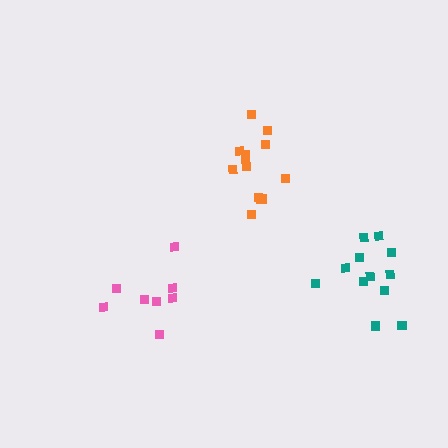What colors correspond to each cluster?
The clusters are colored: orange, pink, teal.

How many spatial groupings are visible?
There are 3 spatial groupings.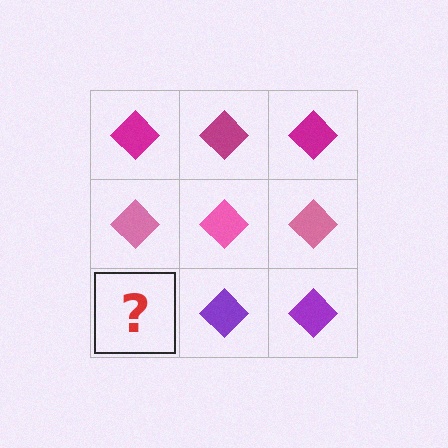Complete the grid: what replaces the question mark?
The question mark should be replaced with a purple diamond.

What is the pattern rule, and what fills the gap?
The rule is that each row has a consistent color. The gap should be filled with a purple diamond.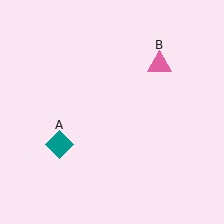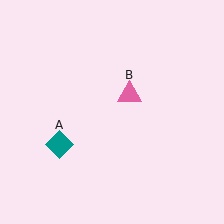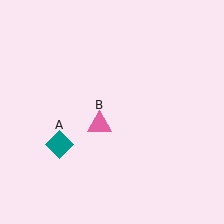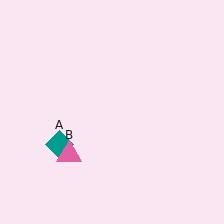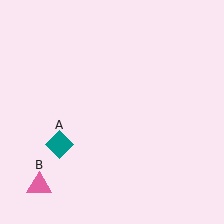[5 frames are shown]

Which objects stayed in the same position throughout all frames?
Teal diamond (object A) remained stationary.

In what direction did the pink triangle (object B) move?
The pink triangle (object B) moved down and to the left.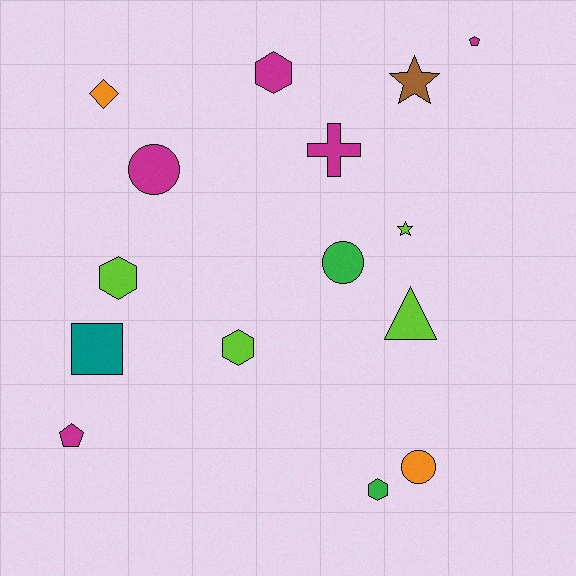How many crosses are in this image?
There is 1 cross.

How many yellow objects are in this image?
There are no yellow objects.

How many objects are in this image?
There are 15 objects.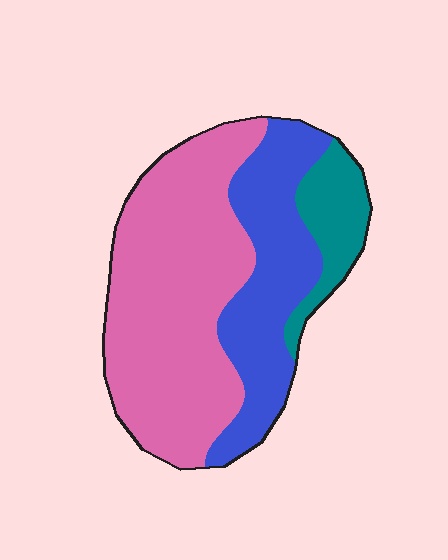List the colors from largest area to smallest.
From largest to smallest: pink, blue, teal.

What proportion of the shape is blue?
Blue covers 31% of the shape.